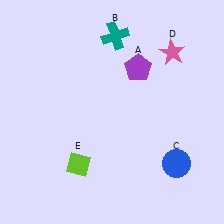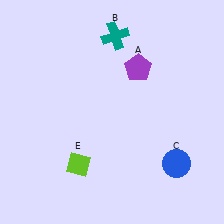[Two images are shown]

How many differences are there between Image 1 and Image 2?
There is 1 difference between the two images.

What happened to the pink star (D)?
The pink star (D) was removed in Image 2. It was in the top-right area of Image 1.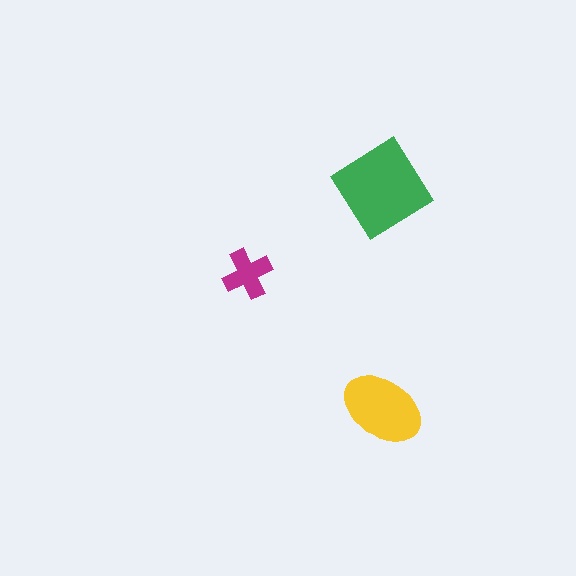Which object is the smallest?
The magenta cross.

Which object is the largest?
The green diamond.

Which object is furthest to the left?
The magenta cross is leftmost.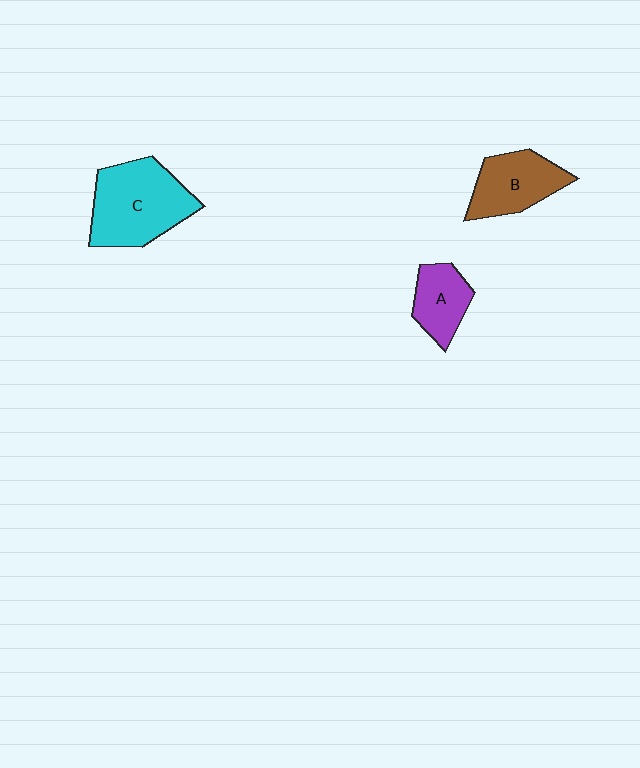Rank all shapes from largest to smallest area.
From largest to smallest: C (cyan), B (brown), A (purple).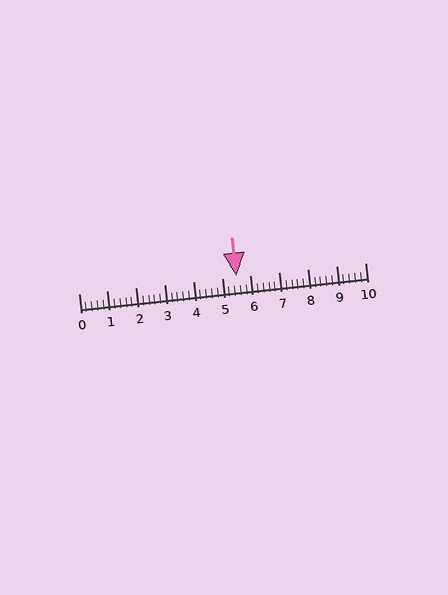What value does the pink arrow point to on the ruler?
The pink arrow points to approximately 5.5.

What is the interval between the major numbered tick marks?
The major tick marks are spaced 1 units apart.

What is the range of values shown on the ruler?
The ruler shows values from 0 to 10.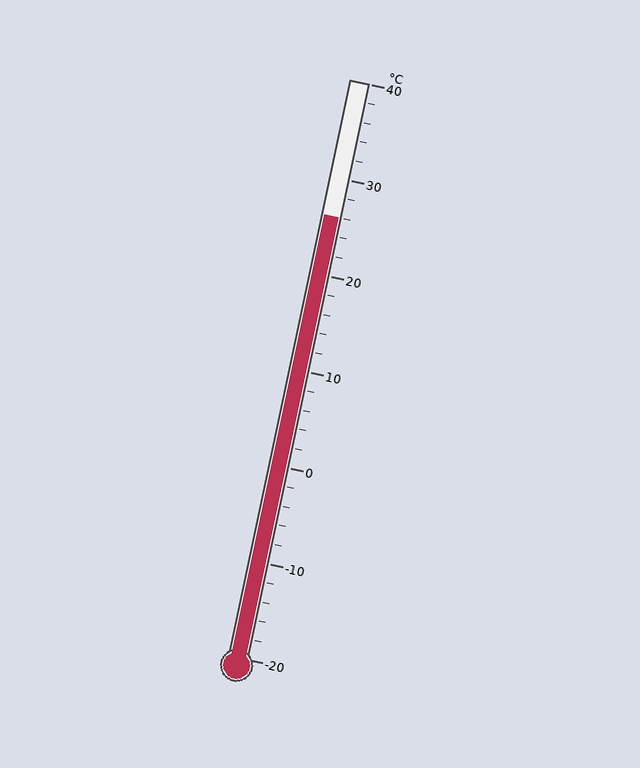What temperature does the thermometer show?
The thermometer shows approximately 26°C.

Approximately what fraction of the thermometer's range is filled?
The thermometer is filled to approximately 75% of its range.